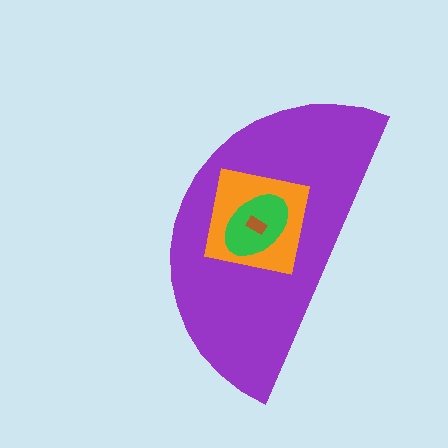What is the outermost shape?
The purple semicircle.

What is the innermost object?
The brown rectangle.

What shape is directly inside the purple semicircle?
The orange square.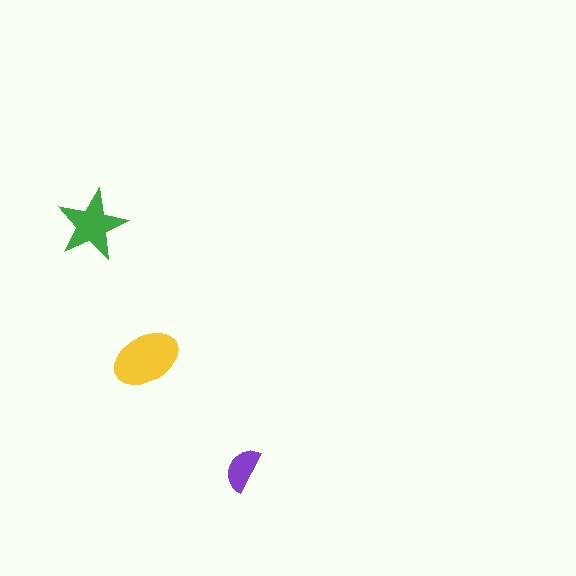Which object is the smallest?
The purple semicircle.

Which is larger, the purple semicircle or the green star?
The green star.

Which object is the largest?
The yellow ellipse.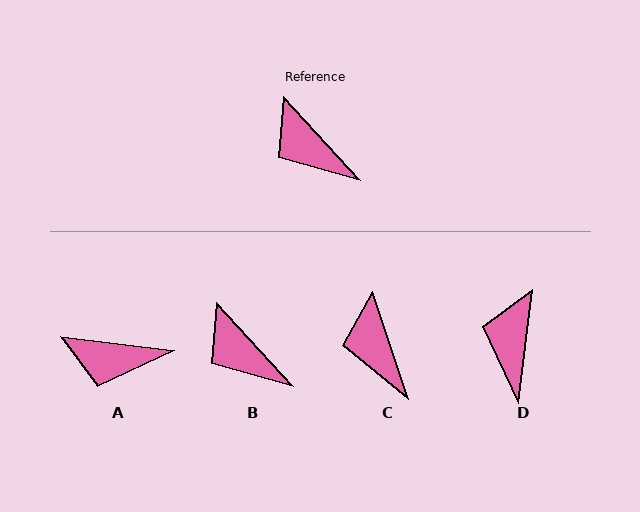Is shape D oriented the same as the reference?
No, it is off by about 50 degrees.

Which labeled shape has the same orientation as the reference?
B.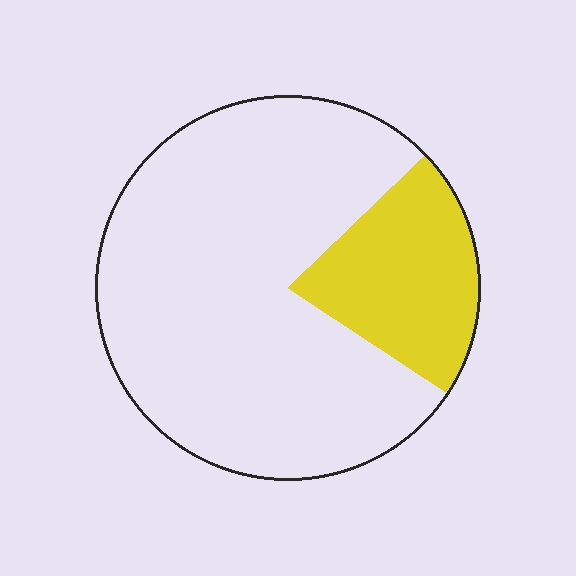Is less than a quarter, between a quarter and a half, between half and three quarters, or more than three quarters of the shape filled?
Less than a quarter.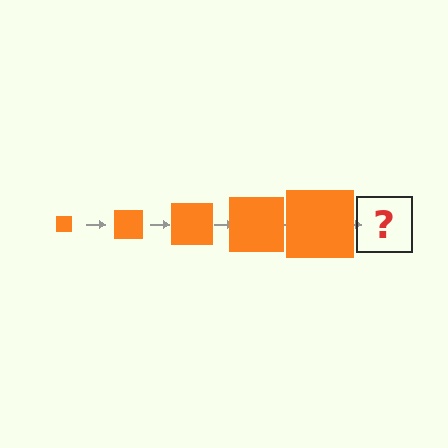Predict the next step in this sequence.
The next step is an orange square, larger than the previous one.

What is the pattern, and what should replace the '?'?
The pattern is that the square gets progressively larger each step. The '?' should be an orange square, larger than the previous one.